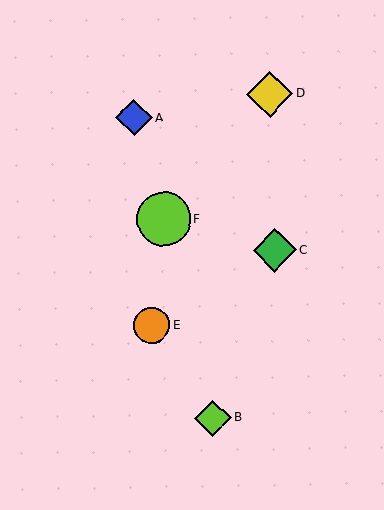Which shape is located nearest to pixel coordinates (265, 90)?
The yellow diamond (labeled D) at (270, 94) is nearest to that location.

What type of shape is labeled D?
Shape D is a yellow diamond.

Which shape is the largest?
The lime circle (labeled F) is the largest.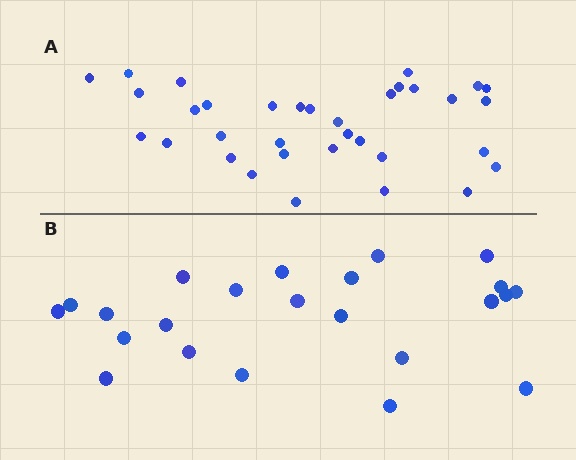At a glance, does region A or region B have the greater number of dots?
Region A (the top region) has more dots.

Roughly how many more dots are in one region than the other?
Region A has roughly 12 or so more dots than region B.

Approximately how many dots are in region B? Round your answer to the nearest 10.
About 20 dots. (The exact count is 23, which rounds to 20.)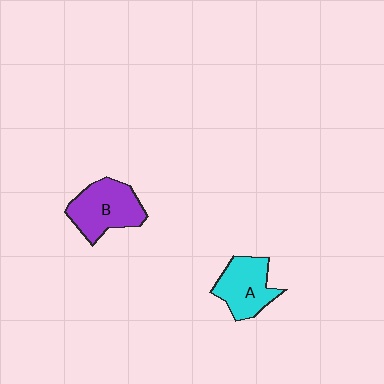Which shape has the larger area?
Shape B (purple).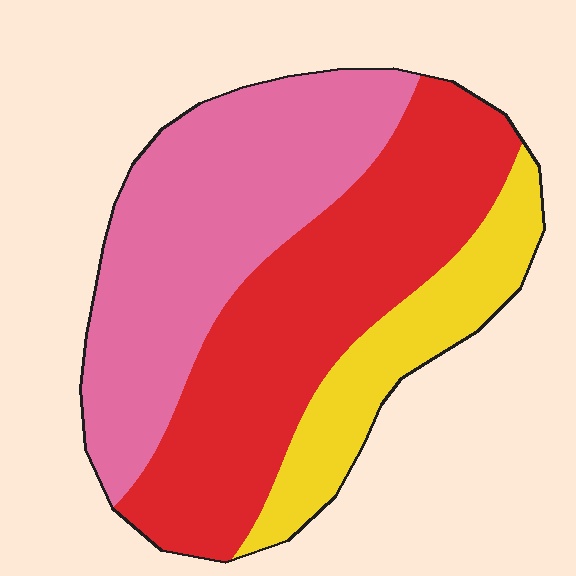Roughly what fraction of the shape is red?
Red takes up between a quarter and a half of the shape.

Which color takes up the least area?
Yellow, at roughly 20%.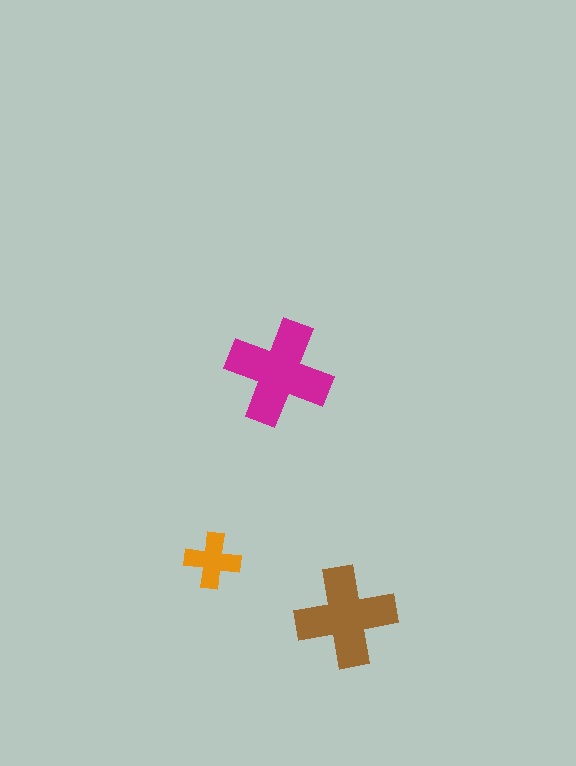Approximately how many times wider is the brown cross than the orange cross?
About 2 times wider.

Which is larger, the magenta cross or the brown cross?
The magenta one.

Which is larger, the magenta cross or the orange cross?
The magenta one.